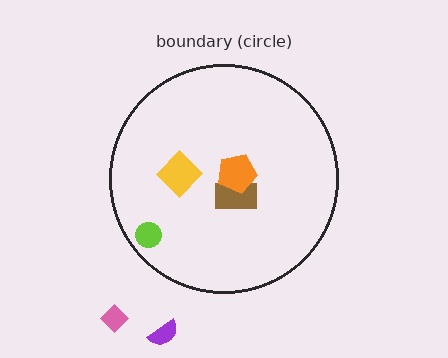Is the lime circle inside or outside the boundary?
Inside.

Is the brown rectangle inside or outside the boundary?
Inside.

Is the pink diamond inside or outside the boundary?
Outside.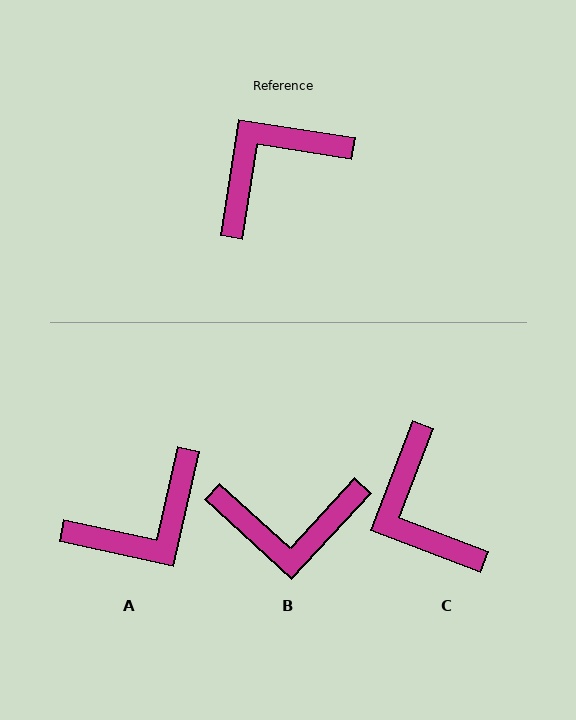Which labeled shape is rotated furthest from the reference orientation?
A, about 176 degrees away.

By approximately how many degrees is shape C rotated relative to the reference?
Approximately 78 degrees counter-clockwise.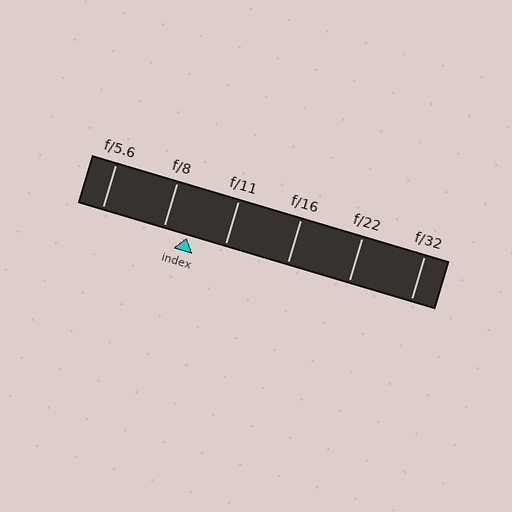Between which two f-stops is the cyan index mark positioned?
The index mark is between f/8 and f/11.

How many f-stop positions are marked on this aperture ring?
There are 6 f-stop positions marked.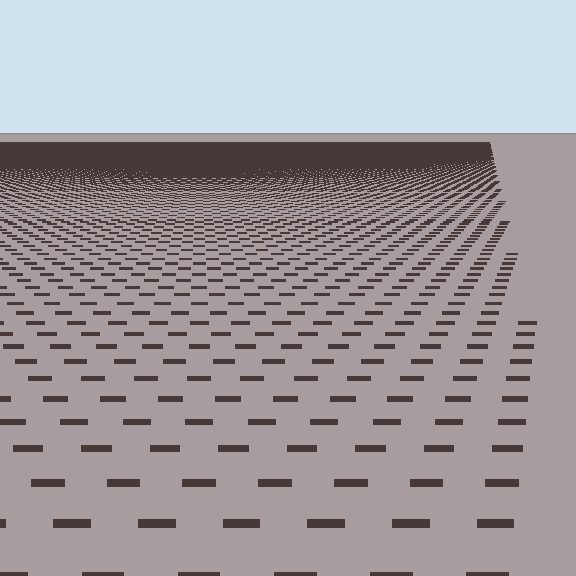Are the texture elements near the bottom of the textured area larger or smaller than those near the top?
Larger. Near the bottom, elements are closer to the viewer and appear at a bigger on-screen size.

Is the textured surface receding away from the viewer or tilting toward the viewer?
The surface is receding away from the viewer. Texture elements get smaller and denser toward the top.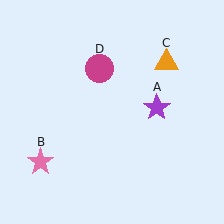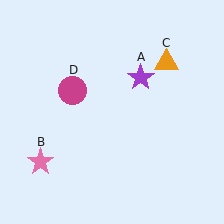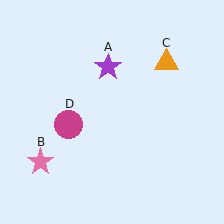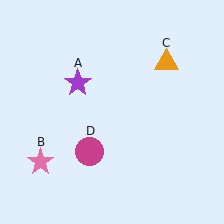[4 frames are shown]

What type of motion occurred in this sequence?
The purple star (object A), magenta circle (object D) rotated counterclockwise around the center of the scene.